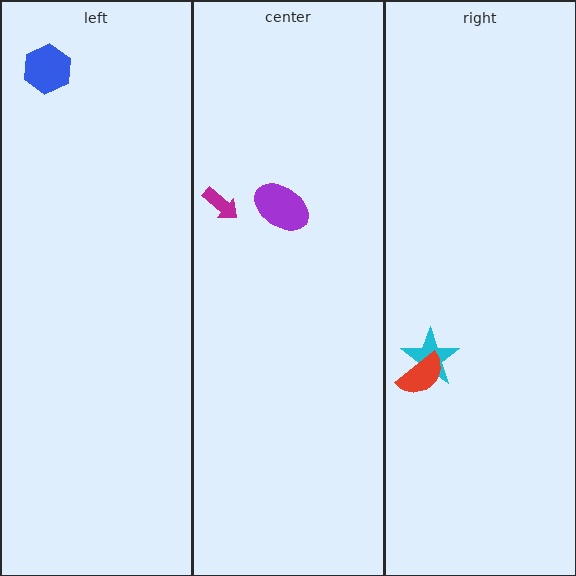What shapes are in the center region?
The purple ellipse, the magenta arrow.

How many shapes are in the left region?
1.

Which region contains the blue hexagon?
The left region.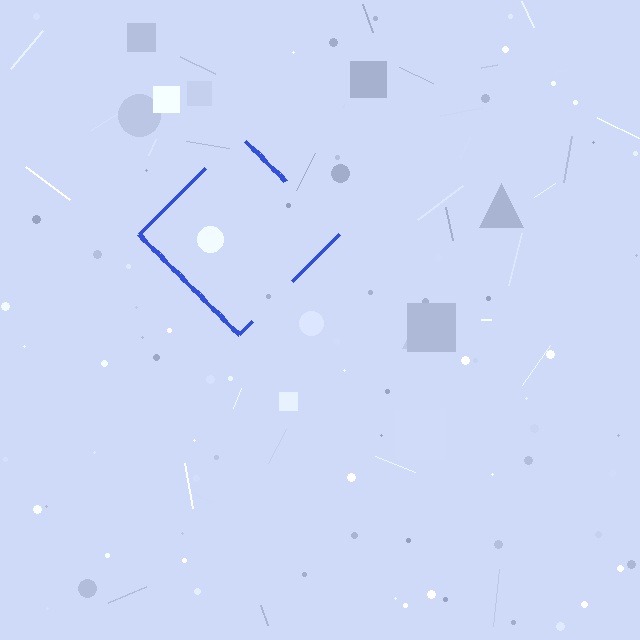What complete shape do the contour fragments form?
The contour fragments form a diamond.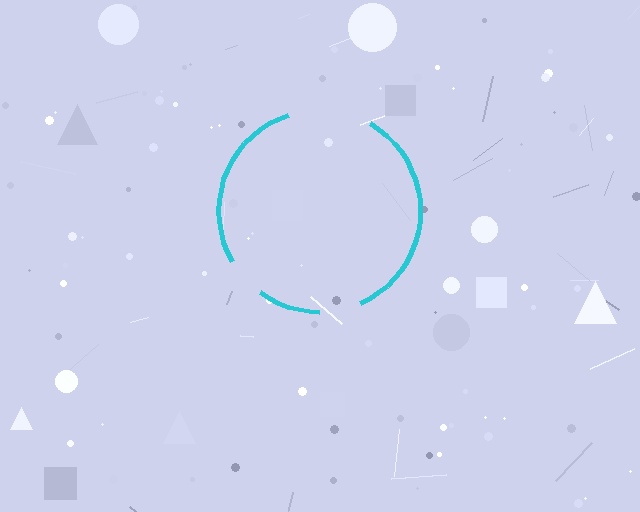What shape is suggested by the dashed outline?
The dashed outline suggests a circle.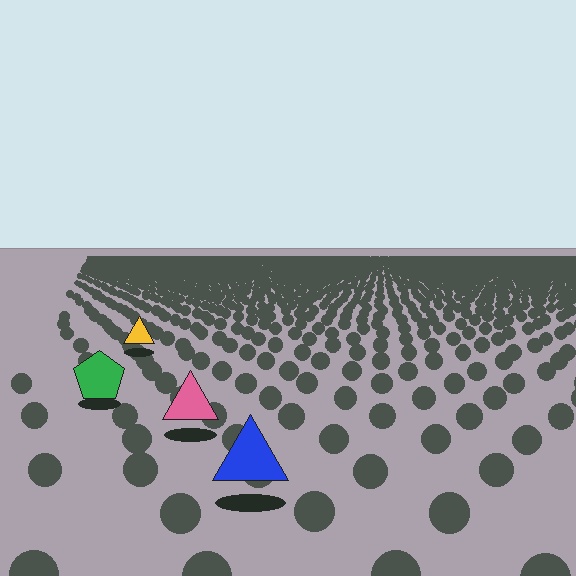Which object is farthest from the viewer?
The yellow triangle is farthest from the viewer. It appears smaller and the ground texture around it is denser.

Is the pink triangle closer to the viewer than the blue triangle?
No. The blue triangle is closer — you can tell from the texture gradient: the ground texture is coarser near it.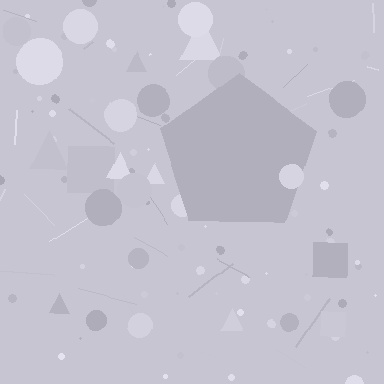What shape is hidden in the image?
A pentagon is hidden in the image.